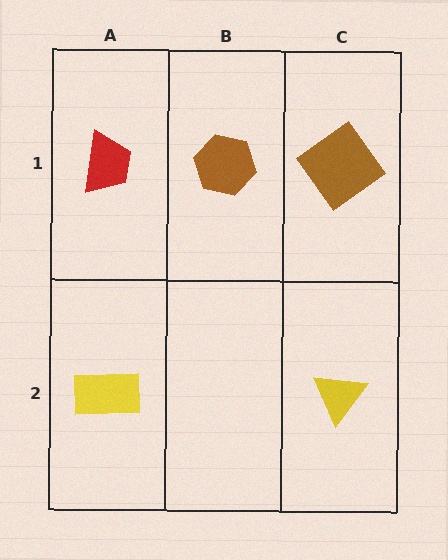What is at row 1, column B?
A brown hexagon.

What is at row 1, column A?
A red trapezoid.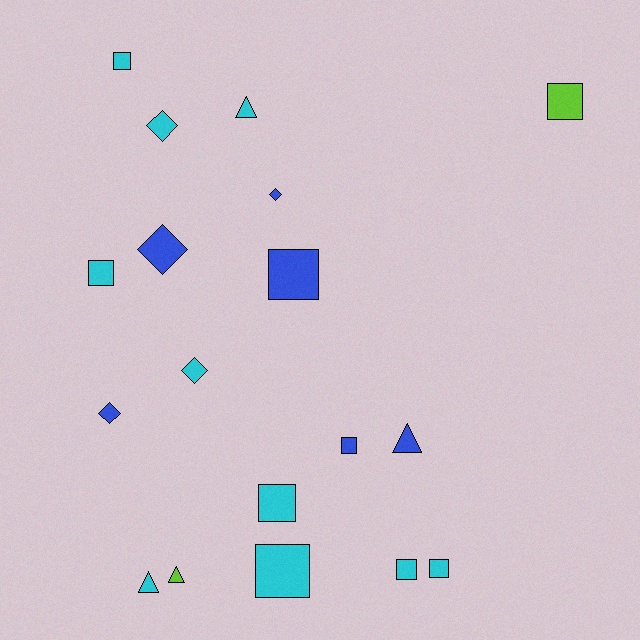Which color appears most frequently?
Cyan, with 10 objects.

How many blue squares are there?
There are 2 blue squares.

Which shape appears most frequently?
Square, with 9 objects.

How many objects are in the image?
There are 18 objects.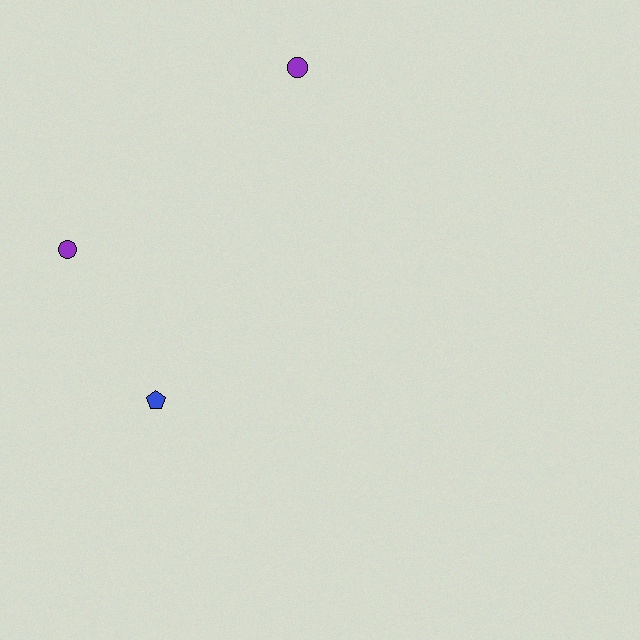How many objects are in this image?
There are 3 objects.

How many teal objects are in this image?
There are no teal objects.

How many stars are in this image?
There are no stars.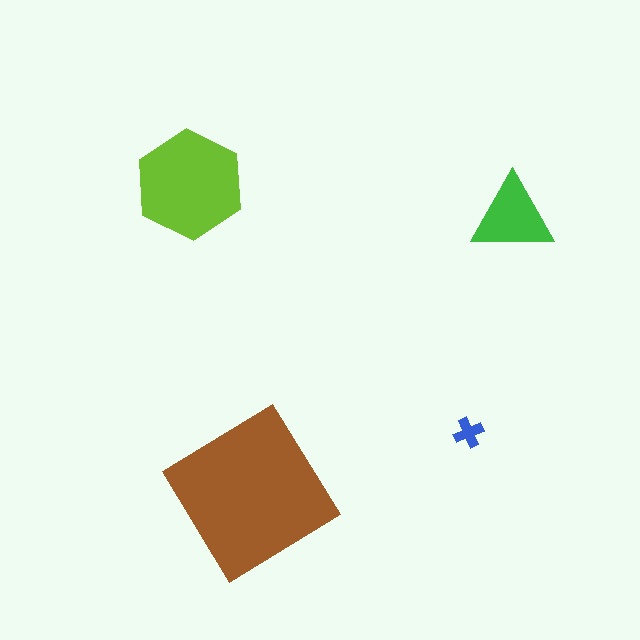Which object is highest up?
The lime hexagon is topmost.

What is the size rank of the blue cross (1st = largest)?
4th.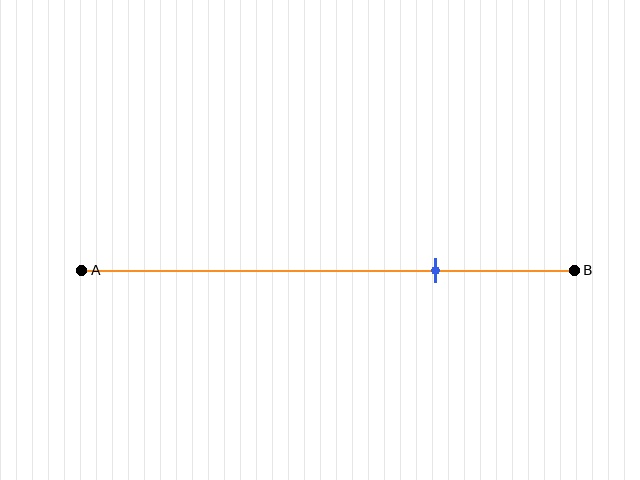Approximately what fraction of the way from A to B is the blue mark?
The blue mark is approximately 70% of the way from A to B.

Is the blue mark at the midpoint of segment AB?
No, the mark is at about 70% from A, not at the 50% midpoint.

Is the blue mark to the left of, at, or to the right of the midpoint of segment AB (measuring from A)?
The blue mark is to the right of the midpoint of segment AB.